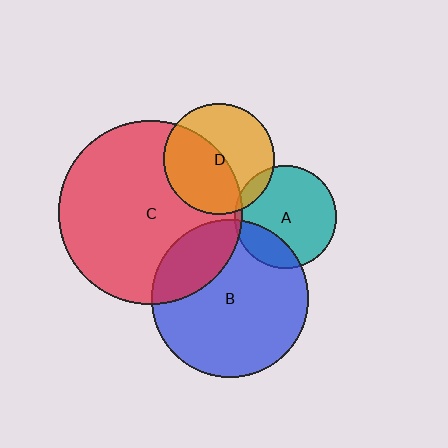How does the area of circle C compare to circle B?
Approximately 1.4 times.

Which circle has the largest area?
Circle C (red).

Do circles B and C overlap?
Yes.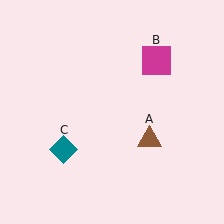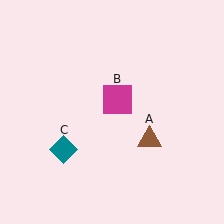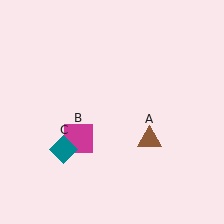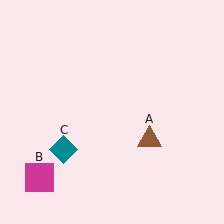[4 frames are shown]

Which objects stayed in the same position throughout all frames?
Brown triangle (object A) and teal diamond (object C) remained stationary.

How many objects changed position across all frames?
1 object changed position: magenta square (object B).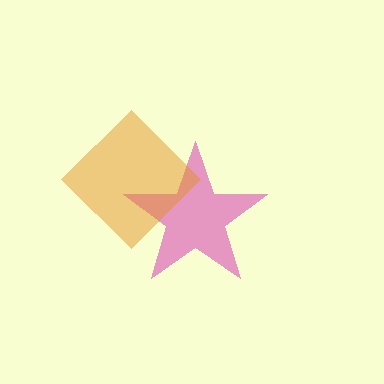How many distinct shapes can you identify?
There are 2 distinct shapes: a pink star, an orange diamond.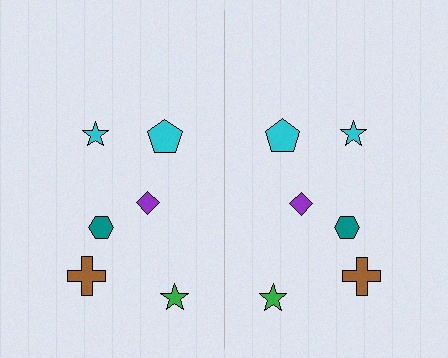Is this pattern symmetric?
Yes, this pattern has bilateral (reflection) symmetry.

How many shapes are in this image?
There are 12 shapes in this image.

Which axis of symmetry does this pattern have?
The pattern has a vertical axis of symmetry running through the center of the image.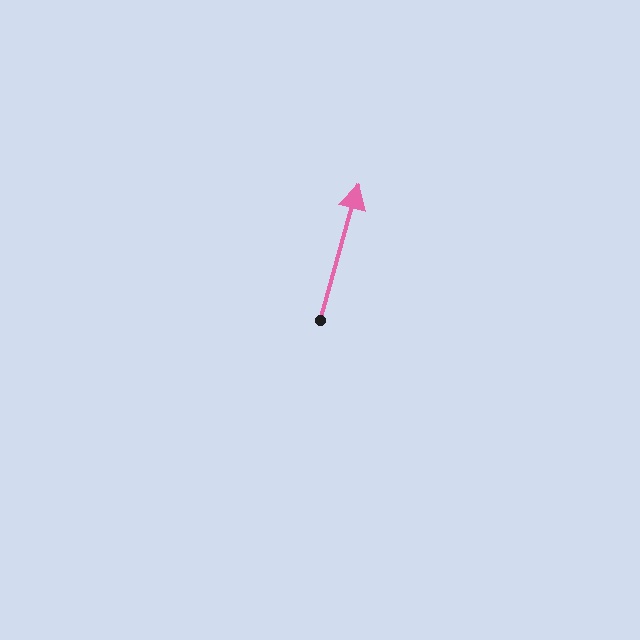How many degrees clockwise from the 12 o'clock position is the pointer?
Approximately 16 degrees.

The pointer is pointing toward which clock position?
Roughly 1 o'clock.